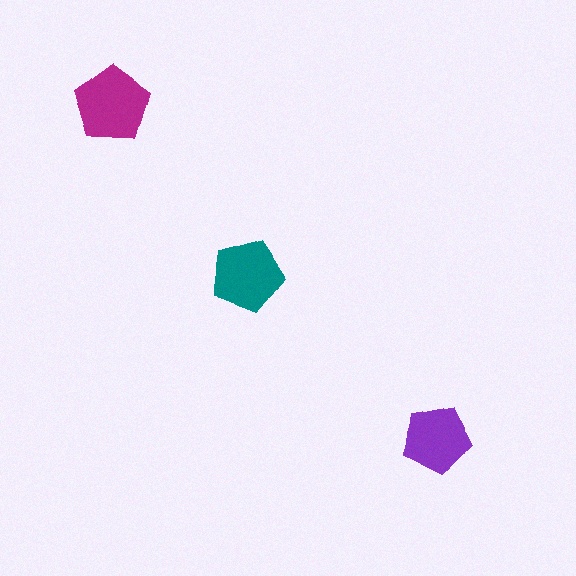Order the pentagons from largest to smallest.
the magenta one, the teal one, the purple one.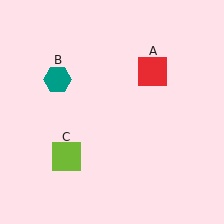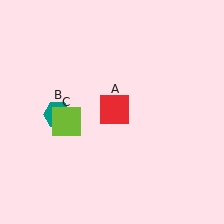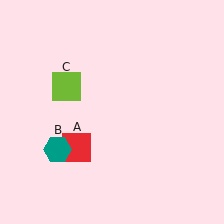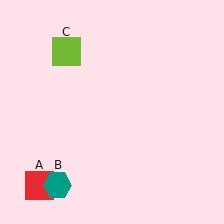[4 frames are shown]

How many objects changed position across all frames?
3 objects changed position: red square (object A), teal hexagon (object B), lime square (object C).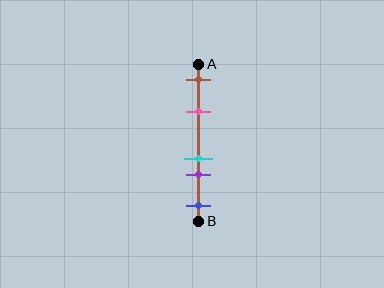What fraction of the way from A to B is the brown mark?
The brown mark is approximately 10% (0.1) of the way from A to B.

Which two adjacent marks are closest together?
The cyan and purple marks are the closest adjacent pair.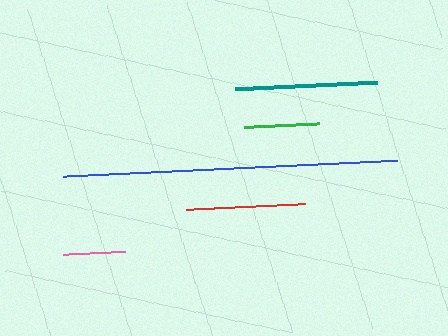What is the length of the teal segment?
The teal segment is approximately 142 pixels long.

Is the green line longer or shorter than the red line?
The red line is longer than the green line.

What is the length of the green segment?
The green segment is approximately 75 pixels long.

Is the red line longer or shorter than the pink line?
The red line is longer than the pink line.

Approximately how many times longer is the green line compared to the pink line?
The green line is approximately 1.2 times the length of the pink line.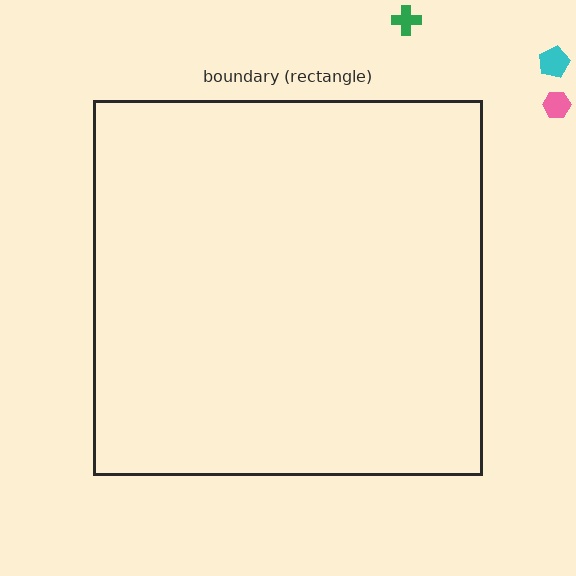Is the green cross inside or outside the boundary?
Outside.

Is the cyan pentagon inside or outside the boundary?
Outside.